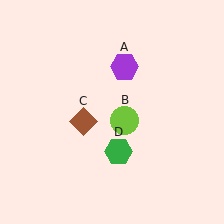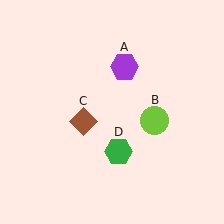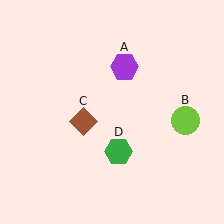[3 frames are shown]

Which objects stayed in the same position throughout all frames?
Purple hexagon (object A) and brown diamond (object C) and green hexagon (object D) remained stationary.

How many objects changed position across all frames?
1 object changed position: lime circle (object B).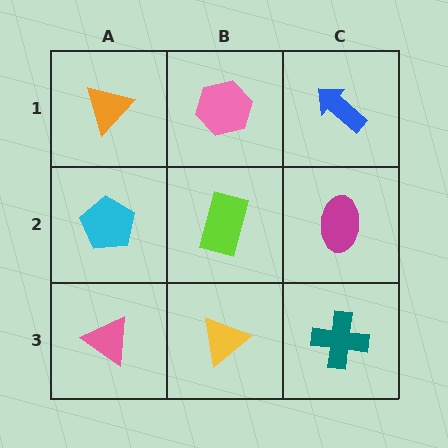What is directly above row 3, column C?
A magenta ellipse.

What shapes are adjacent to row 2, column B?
A pink hexagon (row 1, column B), a yellow triangle (row 3, column B), a cyan pentagon (row 2, column A), a magenta ellipse (row 2, column C).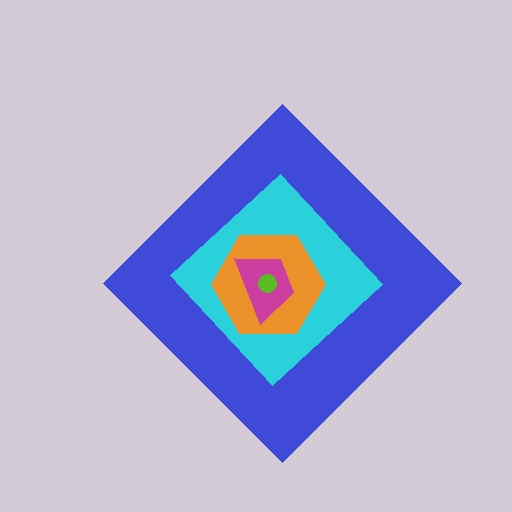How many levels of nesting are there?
5.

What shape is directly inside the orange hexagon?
The magenta trapezoid.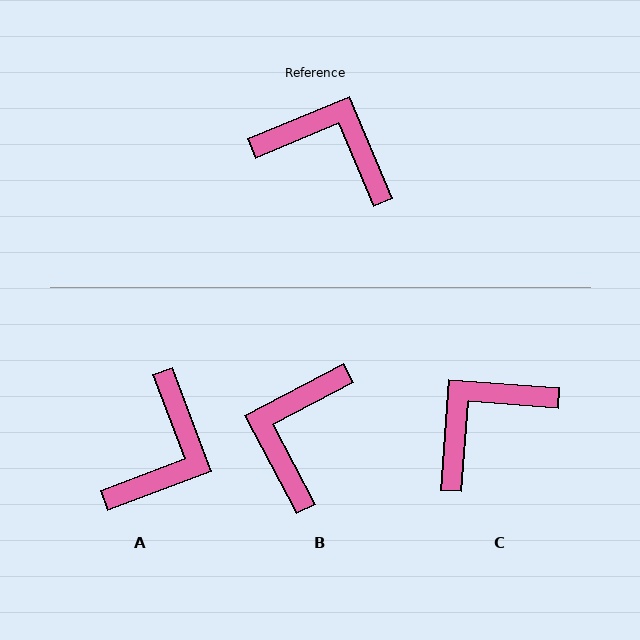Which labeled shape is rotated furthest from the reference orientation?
B, about 95 degrees away.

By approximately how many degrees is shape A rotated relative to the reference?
Approximately 92 degrees clockwise.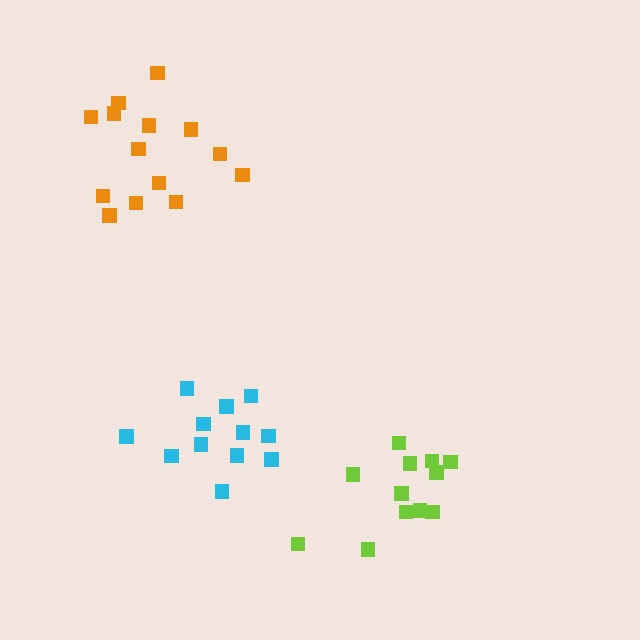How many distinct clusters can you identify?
There are 3 distinct clusters.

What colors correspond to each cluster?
The clusters are colored: orange, cyan, lime.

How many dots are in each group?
Group 1: 14 dots, Group 2: 12 dots, Group 3: 12 dots (38 total).